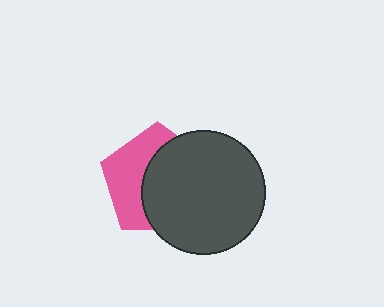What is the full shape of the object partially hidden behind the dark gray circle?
The partially hidden object is a pink pentagon.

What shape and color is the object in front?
The object in front is a dark gray circle.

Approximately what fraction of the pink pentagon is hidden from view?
Roughly 57% of the pink pentagon is hidden behind the dark gray circle.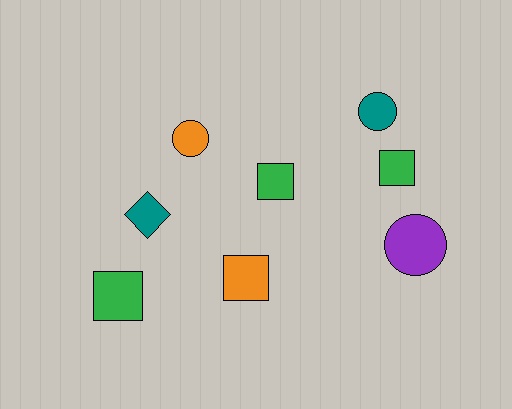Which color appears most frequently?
Green, with 3 objects.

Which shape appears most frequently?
Square, with 4 objects.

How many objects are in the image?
There are 8 objects.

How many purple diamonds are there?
There are no purple diamonds.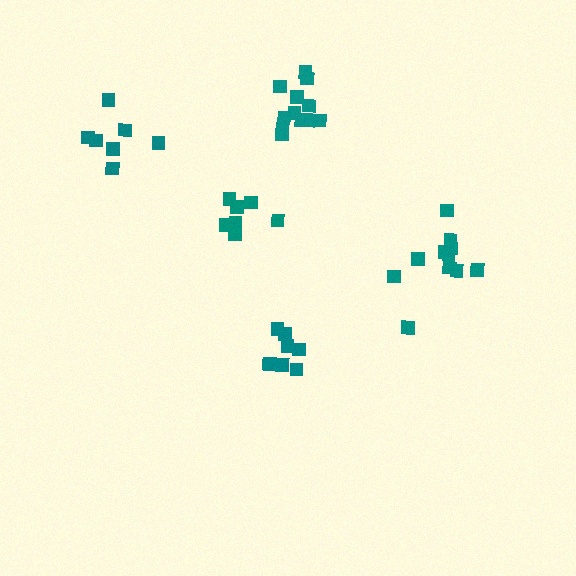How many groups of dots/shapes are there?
There are 5 groups.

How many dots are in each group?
Group 1: 7 dots, Group 2: 12 dots, Group 3: 13 dots, Group 4: 7 dots, Group 5: 7 dots (46 total).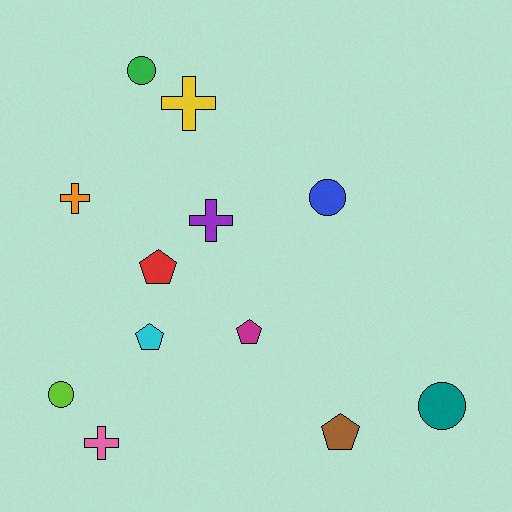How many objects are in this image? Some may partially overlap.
There are 12 objects.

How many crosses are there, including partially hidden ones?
There are 4 crosses.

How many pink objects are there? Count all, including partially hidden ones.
There is 1 pink object.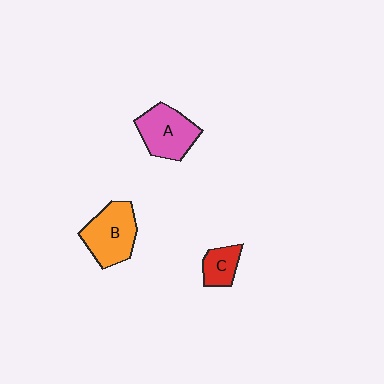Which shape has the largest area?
Shape B (orange).